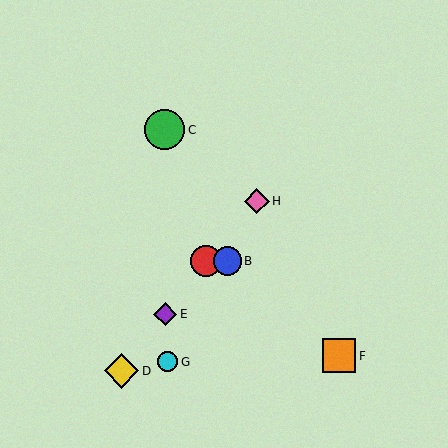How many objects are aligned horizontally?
2 objects (A, B) are aligned horizontally.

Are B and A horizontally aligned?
Yes, both are at y≈261.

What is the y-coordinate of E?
Object E is at y≈314.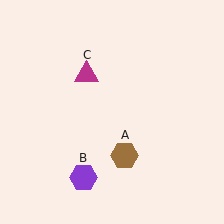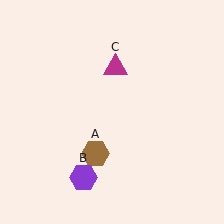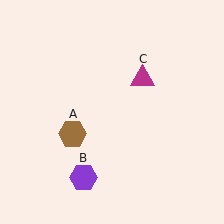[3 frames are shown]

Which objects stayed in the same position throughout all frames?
Purple hexagon (object B) remained stationary.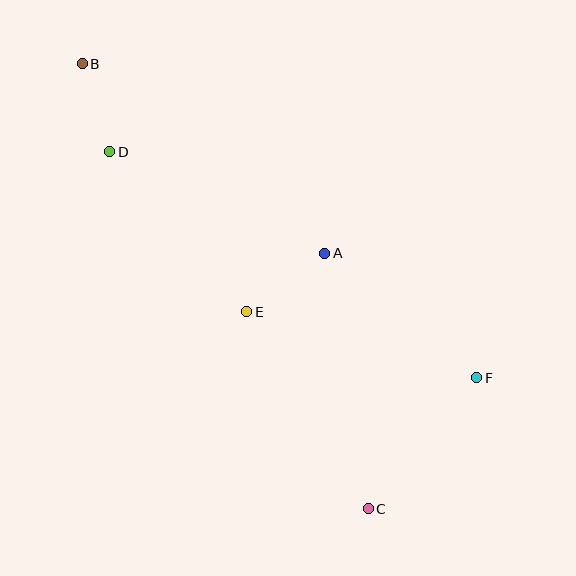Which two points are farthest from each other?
Points B and C are farthest from each other.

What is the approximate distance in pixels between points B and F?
The distance between B and F is approximately 504 pixels.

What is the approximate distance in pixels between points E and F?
The distance between E and F is approximately 240 pixels.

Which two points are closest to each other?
Points B and D are closest to each other.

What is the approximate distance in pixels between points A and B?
The distance between A and B is approximately 308 pixels.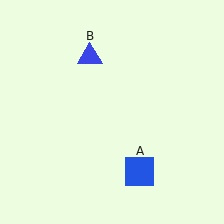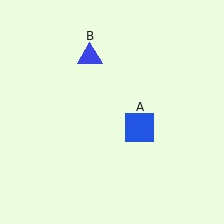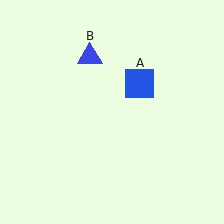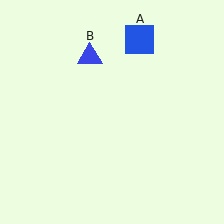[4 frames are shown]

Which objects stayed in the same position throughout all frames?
Blue triangle (object B) remained stationary.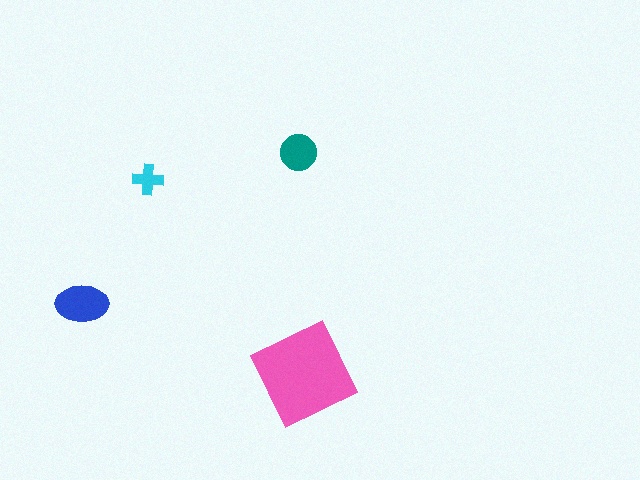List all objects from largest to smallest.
The pink square, the blue ellipse, the teal circle, the cyan cross.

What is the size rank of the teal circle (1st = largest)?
3rd.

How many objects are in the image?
There are 4 objects in the image.